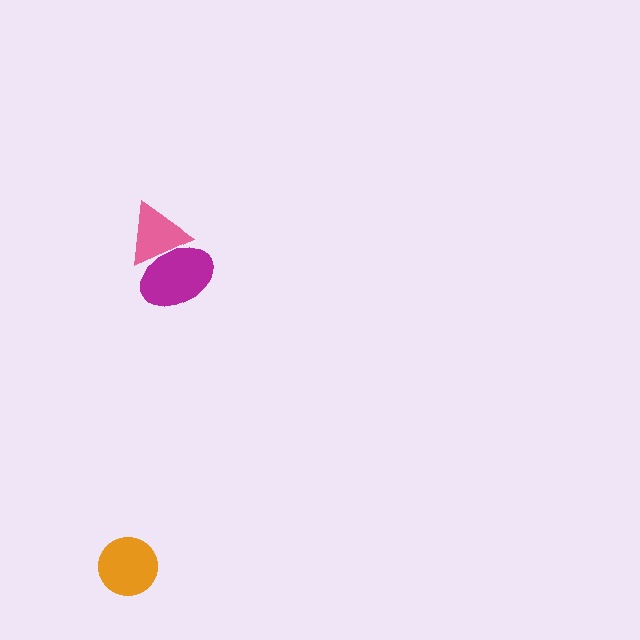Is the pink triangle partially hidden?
Yes, it is partially covered by another shape.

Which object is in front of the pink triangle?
The magenta ellipse is in front of the pink triangle.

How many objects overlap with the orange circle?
0 objects overlap with the orange circle.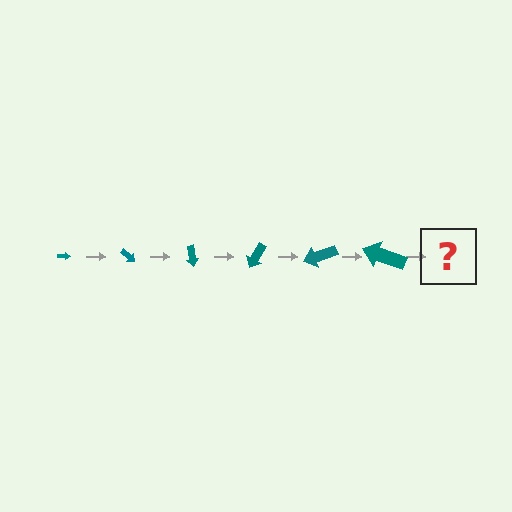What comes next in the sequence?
The next element should be an arrow, larger than the previous one and rotated 240 degrees from the start.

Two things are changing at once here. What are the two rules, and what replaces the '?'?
The two rules are that the arrow grows larger each step and it rotates 40 degrees each step. The '?' should be an arrow, larger than the previous one and rotated 240 degrees from the start.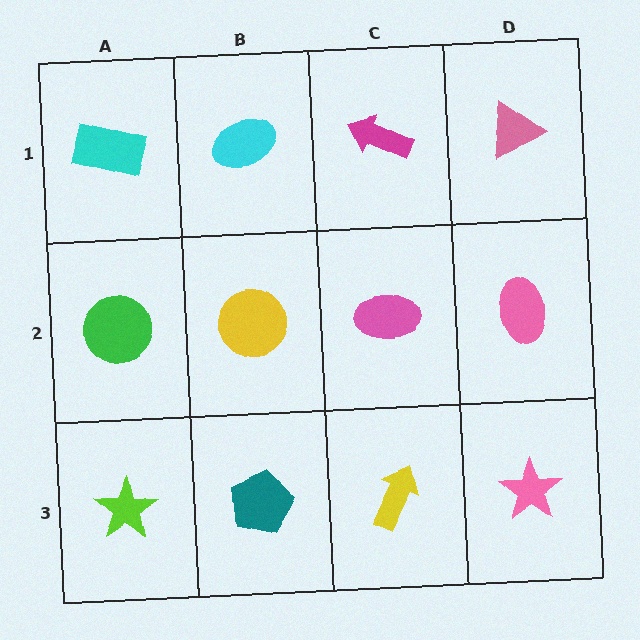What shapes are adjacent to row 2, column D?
A pink triangle (row 1, column D), a pink star (row 3, column D), a pink ellipse (row 2, column C).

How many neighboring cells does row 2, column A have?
3.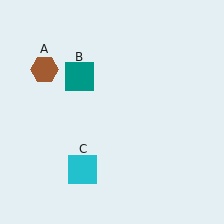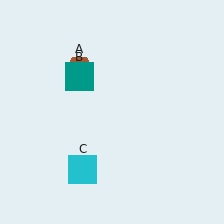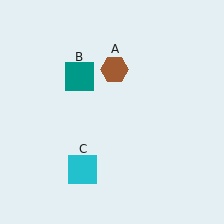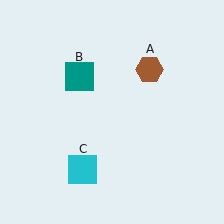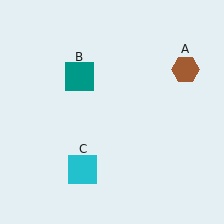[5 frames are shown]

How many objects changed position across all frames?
1 object changed position: brown hexagon (object A).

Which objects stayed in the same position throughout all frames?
Teal square (object B) and cyan square (object C) remained stationary.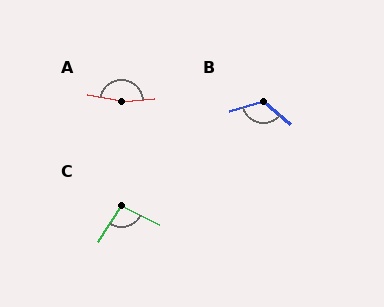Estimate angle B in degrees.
Approximately 124 degrees.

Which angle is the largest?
A, at approximately 165 degrees.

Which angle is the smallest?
C, at approximately 95 degrees.